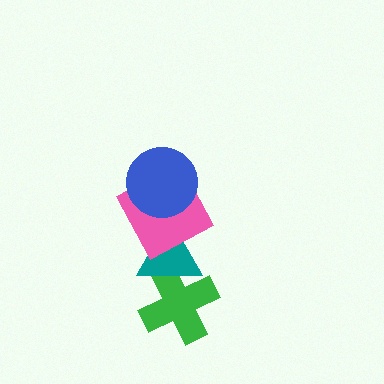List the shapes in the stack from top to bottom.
From top to bottom: the blue circle, the pink square, the teal triangle, the green cross.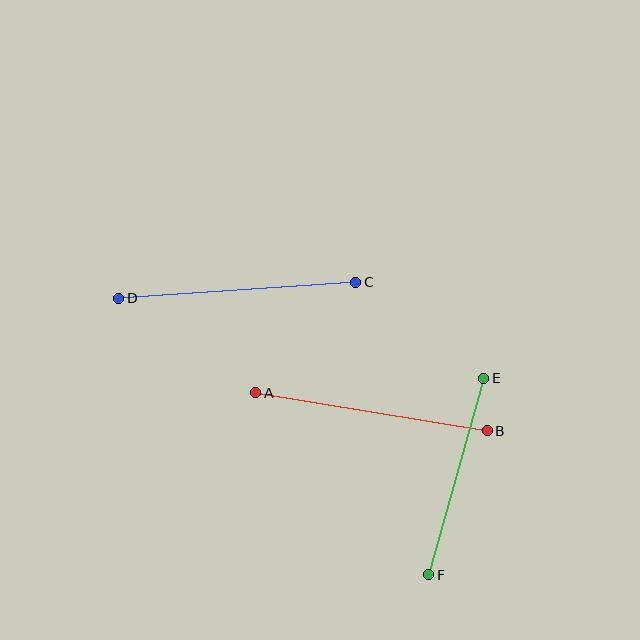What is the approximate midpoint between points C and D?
The midpoint is at approximately (237, 290) pixels.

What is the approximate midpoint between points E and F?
The midpoint is at approximately (456, 477) pixels.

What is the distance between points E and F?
The distance is approximately 204 pixels.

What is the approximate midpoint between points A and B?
The midpoint is at approximately (372, 412) pixels.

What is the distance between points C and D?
The distance is approximately 237 pixels.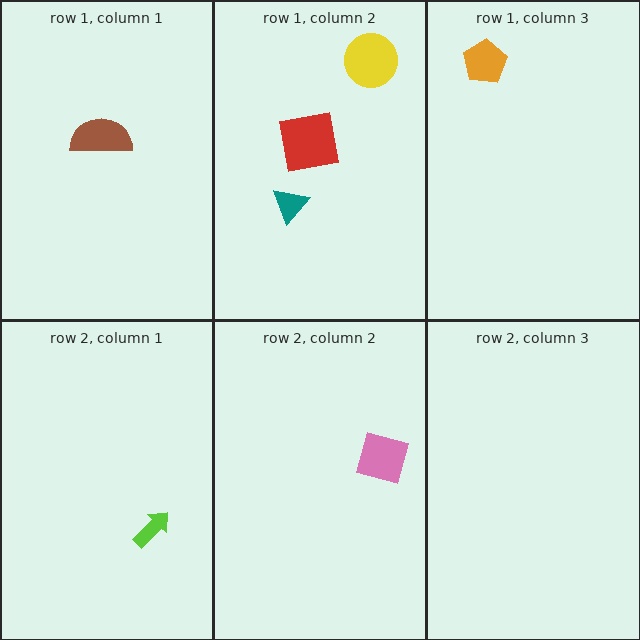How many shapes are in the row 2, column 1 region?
1.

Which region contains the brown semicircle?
The row 1, column 1 region.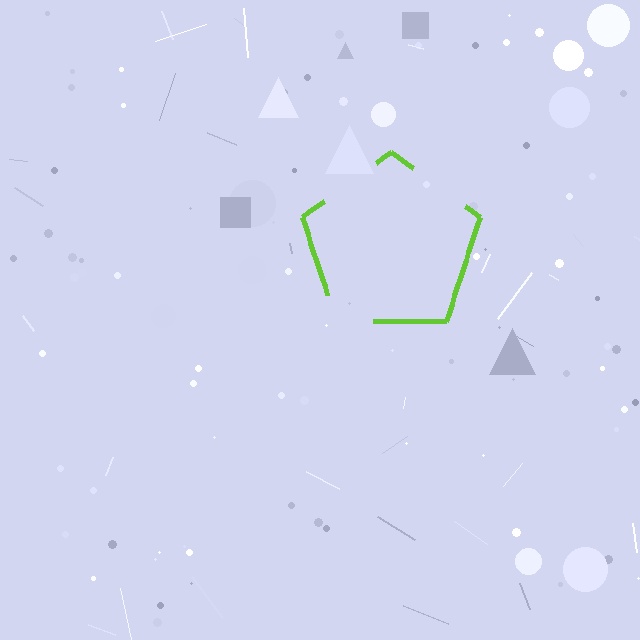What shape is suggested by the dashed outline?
The dashed outline suggests a pentagon.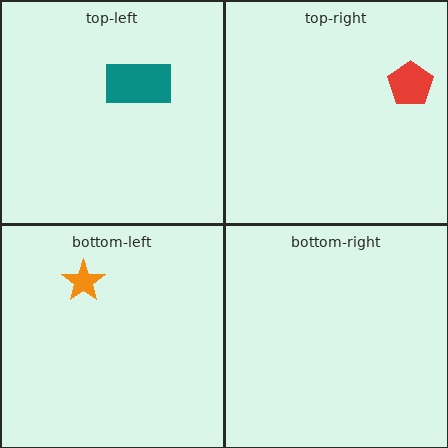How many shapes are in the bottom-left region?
1.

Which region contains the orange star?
The bottom-left region.